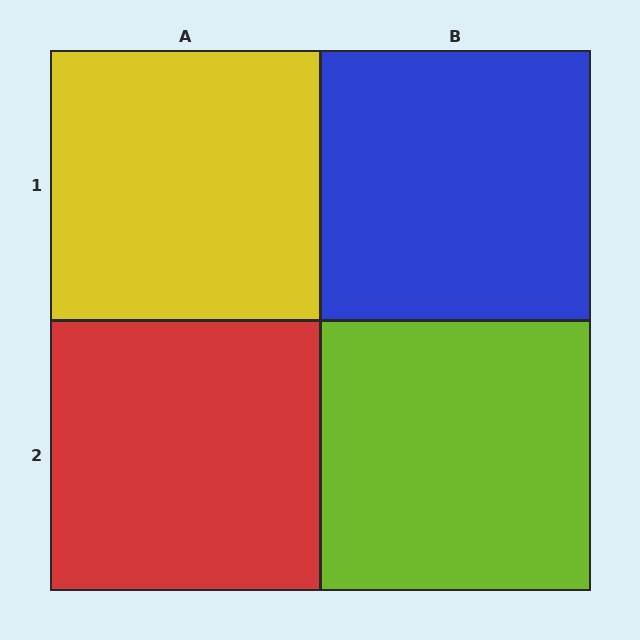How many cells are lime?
1 cell is lime.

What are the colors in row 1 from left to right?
Yellow, blue.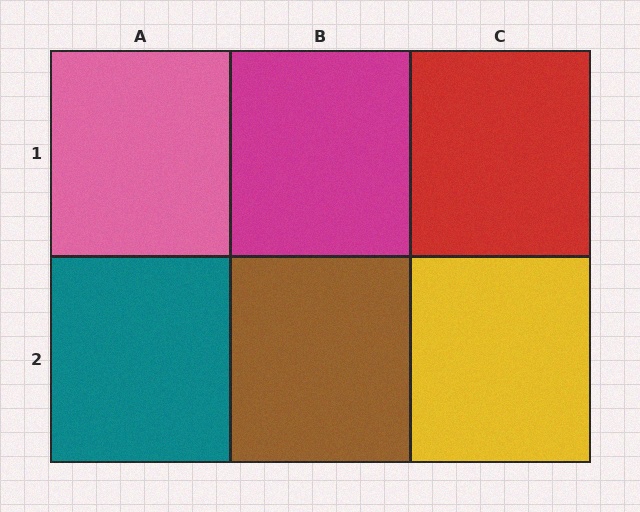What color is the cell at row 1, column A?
Pink.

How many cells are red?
1 cell is red.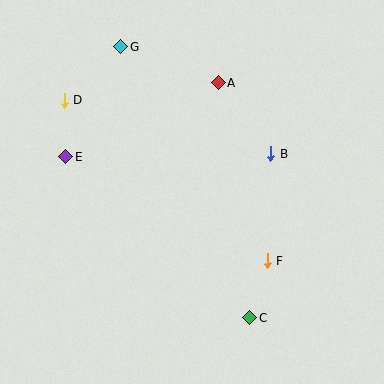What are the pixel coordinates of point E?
Point E is at (66, 157).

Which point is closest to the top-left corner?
Point D is closest to the top-left corner.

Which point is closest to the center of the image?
Point B at (271, 154) is closest to the center.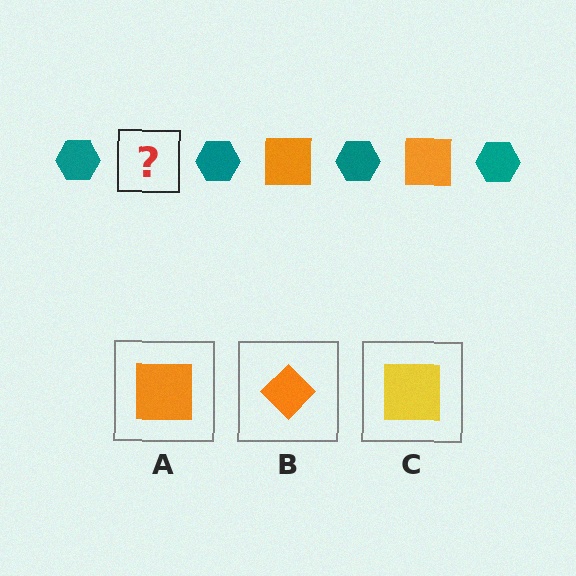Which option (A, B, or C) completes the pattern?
A.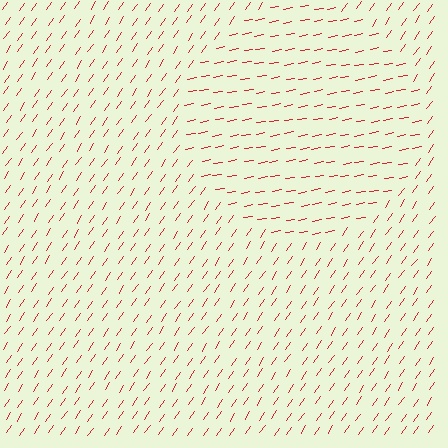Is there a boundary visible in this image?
Yes, there is a texture boundary formed by a change in line orientation.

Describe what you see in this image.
The image is filled with small red line segments. A circle region in the image has lines oriented differently from the surrounding lines, creating a visible texture boundary.